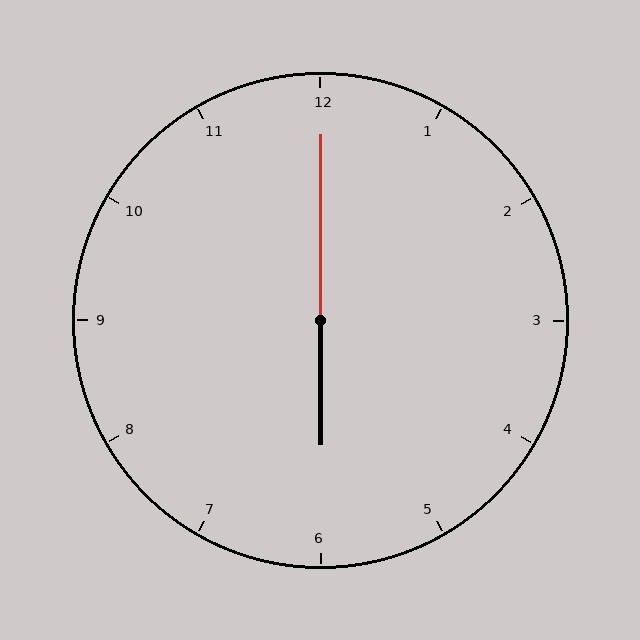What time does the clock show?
6:00.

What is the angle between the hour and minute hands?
Approximately 180 degrees.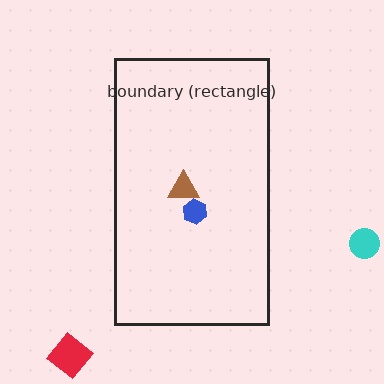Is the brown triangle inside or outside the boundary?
Inside.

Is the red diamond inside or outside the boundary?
Outside.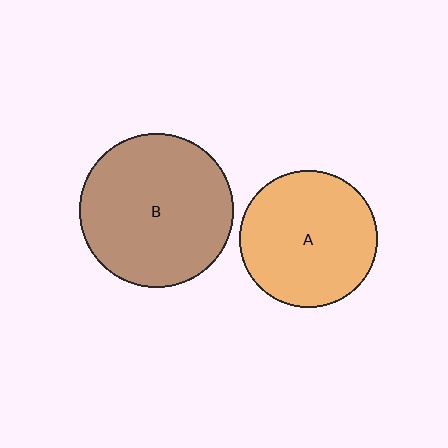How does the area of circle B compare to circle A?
Approximately 1.2 times.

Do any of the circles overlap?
No, none of the circles overlap.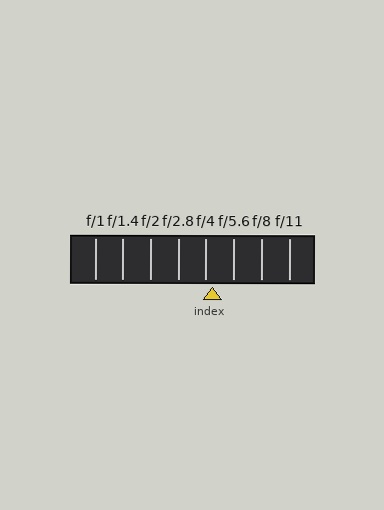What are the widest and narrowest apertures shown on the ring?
The widest aperture shown is f/1 and the narrowest is f/11.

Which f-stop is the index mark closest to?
The index mark is closest to f/4.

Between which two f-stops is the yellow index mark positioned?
The index mark is between f/4 and f/5.6.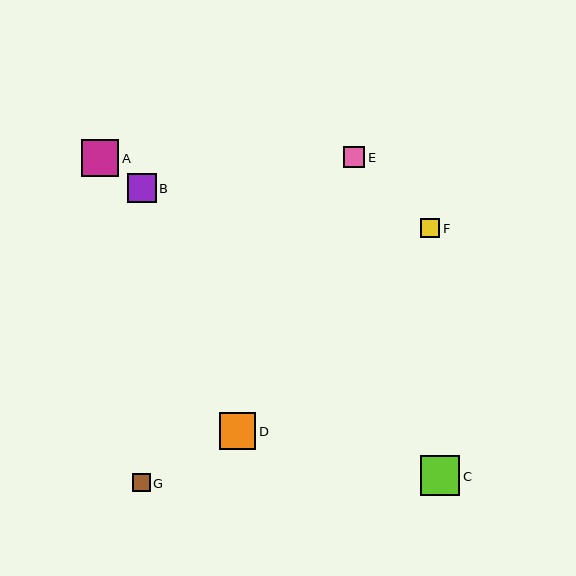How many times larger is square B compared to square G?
Square B is approximately 1.6 times the size of square G.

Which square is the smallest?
Square G is the smallest with a size of approximately 18 pixels.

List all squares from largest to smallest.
From largest to smallest: C, A, D, B, E, F, G.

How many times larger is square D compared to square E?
Square D is approximately 1.7 times the size of square E.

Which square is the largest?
Square C is the largest with a size of approximately 40 pixels.